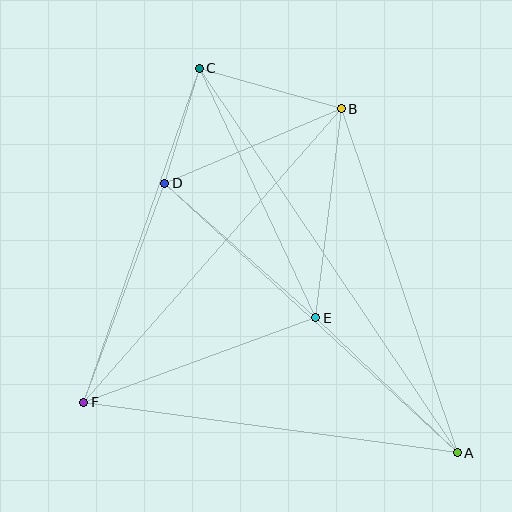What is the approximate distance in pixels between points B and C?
The distance between B and C is approximately 148 pixels.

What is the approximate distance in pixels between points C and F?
The distance between C and F is approximately 353 pixels.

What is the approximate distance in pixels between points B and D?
The distance between B and D is approximately 191 pixels.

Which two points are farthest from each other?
Points A and C are farthest from each other.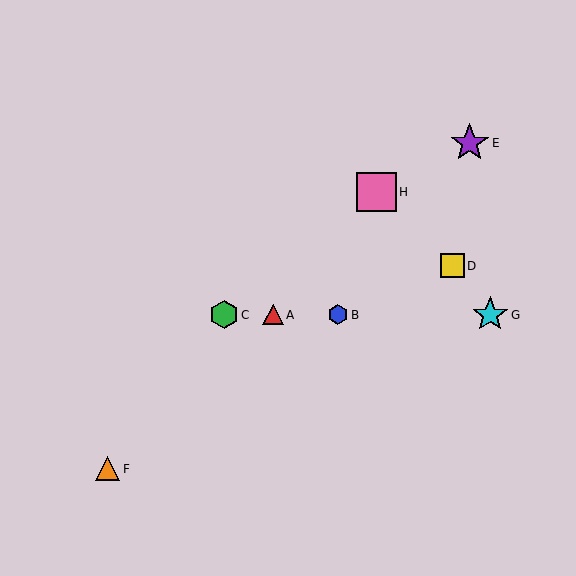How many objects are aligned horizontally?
4 objects (A, B, C, G) are aligned horizontally.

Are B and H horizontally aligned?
No, B is at y≈315 and H is at y≈192.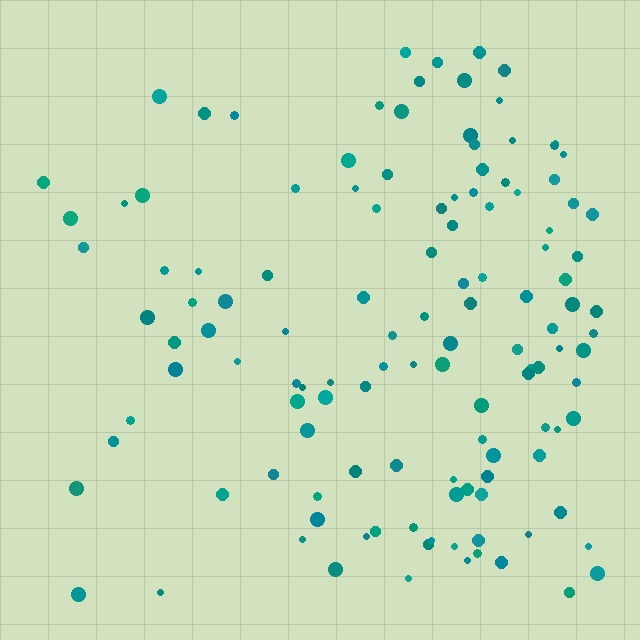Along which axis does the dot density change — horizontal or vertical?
Horizontal.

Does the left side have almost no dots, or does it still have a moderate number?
Still a moderate number, just noticeably fewer than the right.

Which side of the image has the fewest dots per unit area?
The left.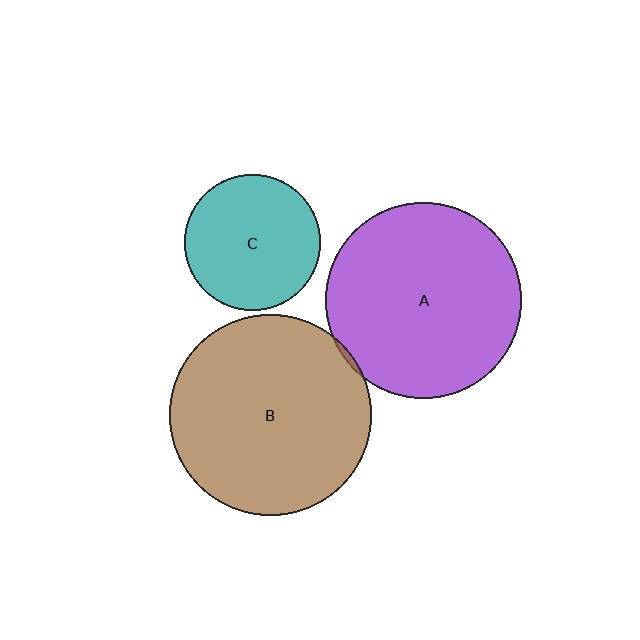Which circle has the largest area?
Circle B (brown).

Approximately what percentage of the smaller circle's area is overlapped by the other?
Approximately 5%.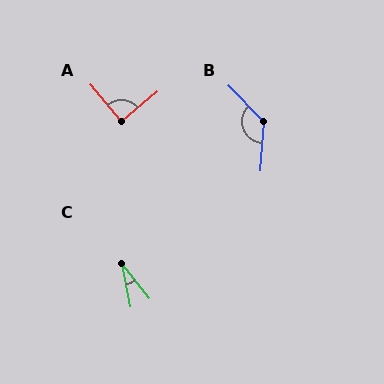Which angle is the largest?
B, at approximately 132 degrees.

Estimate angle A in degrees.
Approximately 91 degrees.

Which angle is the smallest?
C, at approximately 27 degrees.